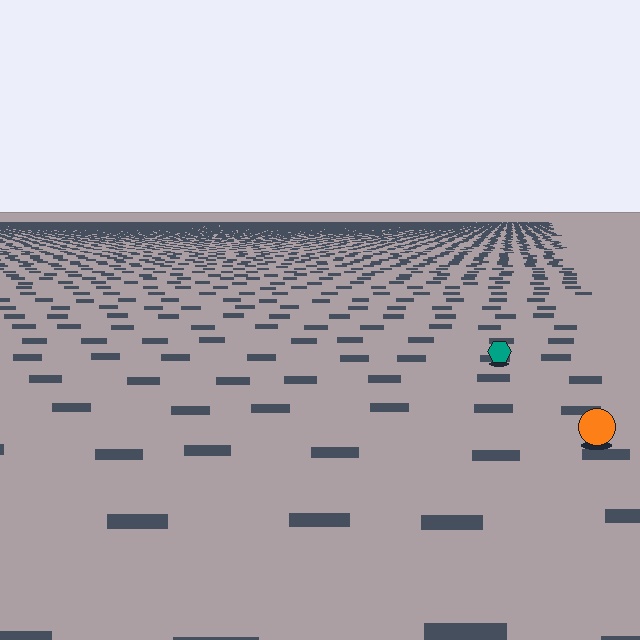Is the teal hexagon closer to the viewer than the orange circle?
No. The orange circle is closer — you can tell from the texture gradient: the ground texture is coarser near it.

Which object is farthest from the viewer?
The teal hexagon is farthest from the viewer. It appears smaller and the ground texture around it is denser.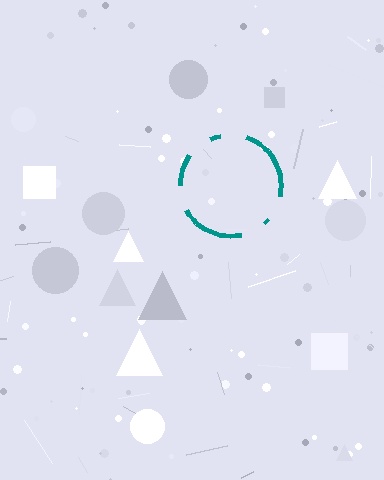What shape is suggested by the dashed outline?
The dashed outline suggests a circle.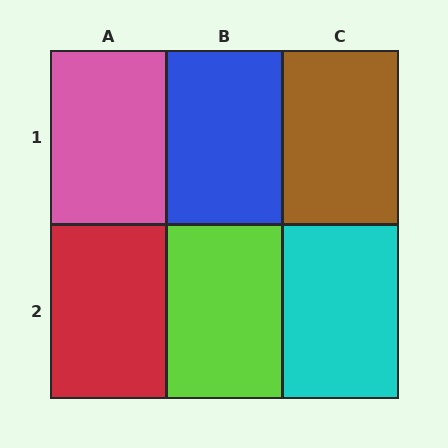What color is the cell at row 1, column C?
Brown.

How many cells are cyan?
1 cell is cyan.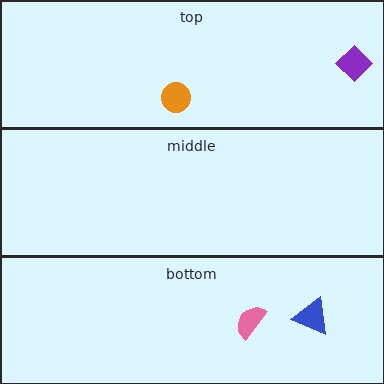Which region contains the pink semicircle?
The bottom region.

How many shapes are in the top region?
2.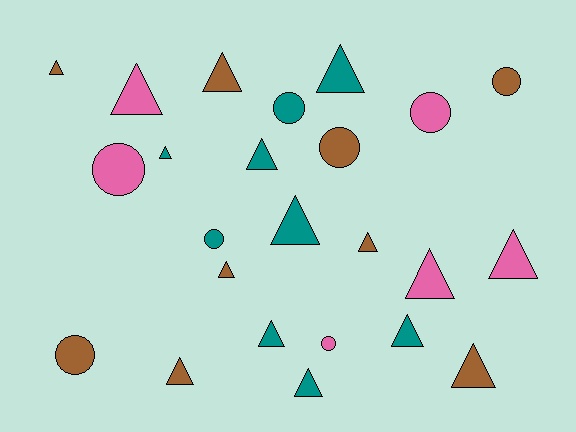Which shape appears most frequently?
Triangle, with 16 objects.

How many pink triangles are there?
There are 3 pink triangles.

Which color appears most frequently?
Teal, with 9 objects.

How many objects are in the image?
There are 24 objects.